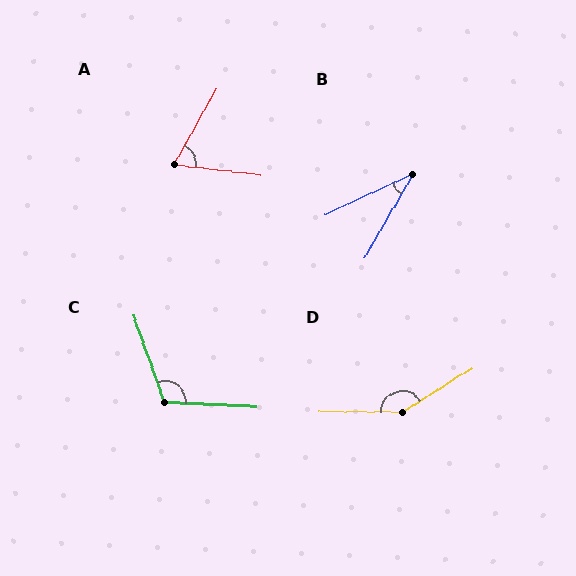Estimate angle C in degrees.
Approximately 112 degrees.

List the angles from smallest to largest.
B (35°), A (67°), C (112°), D (148°).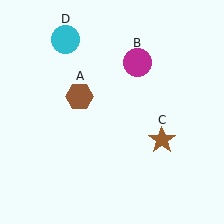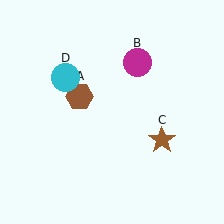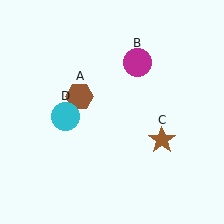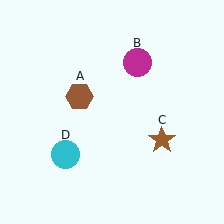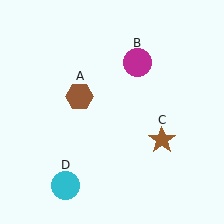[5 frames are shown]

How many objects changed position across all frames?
1 object changed position: cyan circle (object D).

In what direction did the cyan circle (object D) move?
The cyan circle (object D) moved down.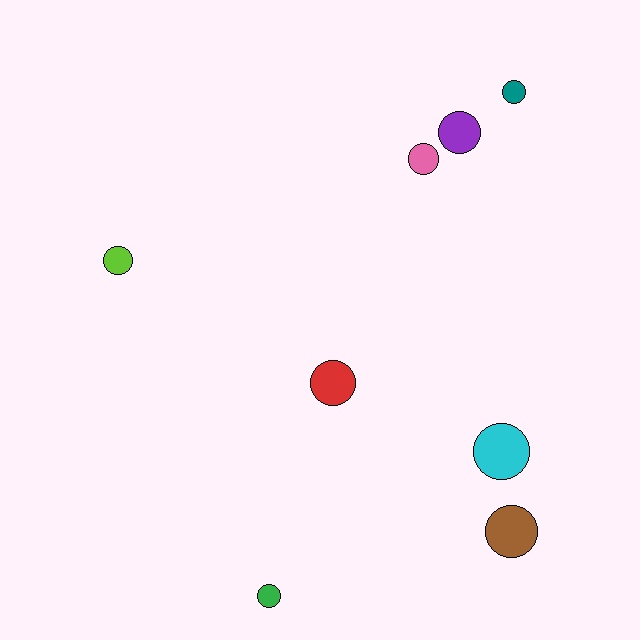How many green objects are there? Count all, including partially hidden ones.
There is 1 green object.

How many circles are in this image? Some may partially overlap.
There are 8 circles.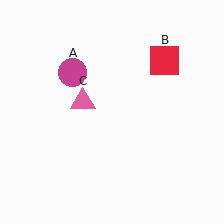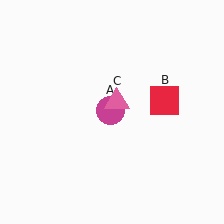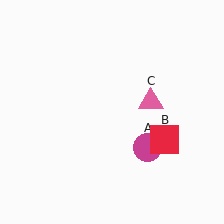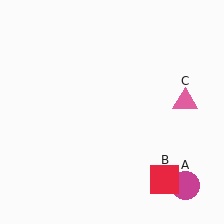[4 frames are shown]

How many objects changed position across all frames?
3 objects changed position: magenta circle (object A), red square (object B), pink triangle (object C).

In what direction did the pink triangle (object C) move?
The pink triangle (object C) moved right.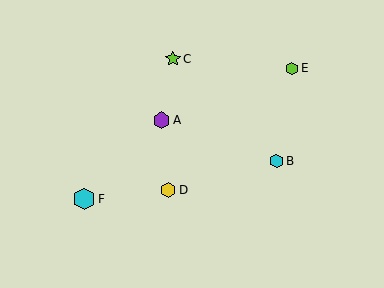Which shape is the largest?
The cyan hexagon (labeled F) is the largest.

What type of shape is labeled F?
Shape F is a cyan hexagon.